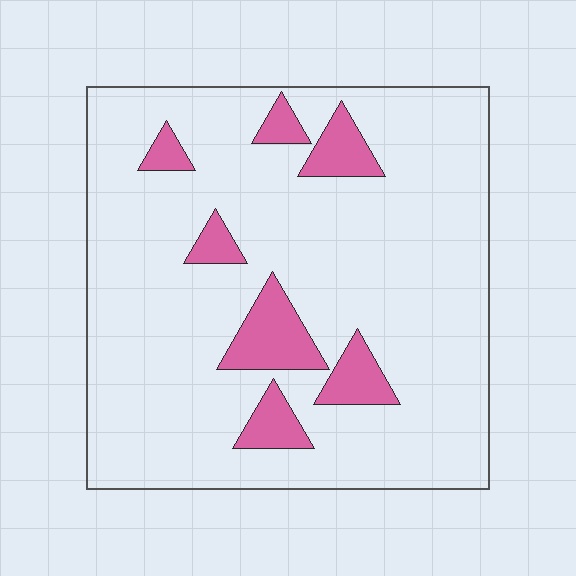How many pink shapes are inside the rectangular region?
7.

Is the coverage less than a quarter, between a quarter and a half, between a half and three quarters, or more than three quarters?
Less than a quarter.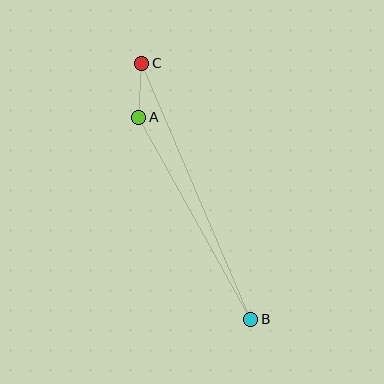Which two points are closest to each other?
Points A and C are closest to each other.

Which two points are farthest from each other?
Points B and C are farthest from each other.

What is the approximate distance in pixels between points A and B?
The distance between A and B is approximately 231 pixels.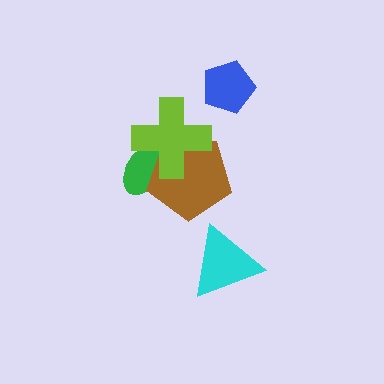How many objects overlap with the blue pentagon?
0 objects overlap with the blue pentagon.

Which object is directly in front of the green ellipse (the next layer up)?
The brown pentagon is directly in front of the green ellipse.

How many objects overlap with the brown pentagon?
2 objects overlap with the brown pentagon.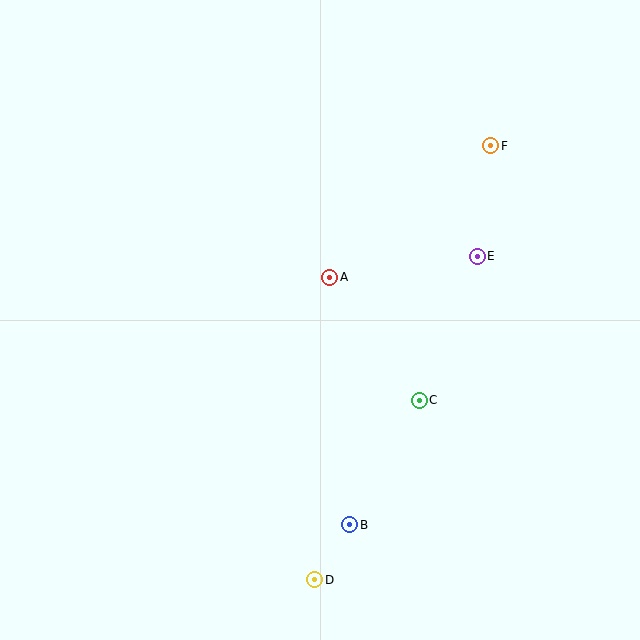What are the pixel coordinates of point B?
Point B is at (350, 525).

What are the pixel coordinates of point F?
Point F is at (491, 146).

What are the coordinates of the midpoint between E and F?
The midpoint between E and F is at (484, 201).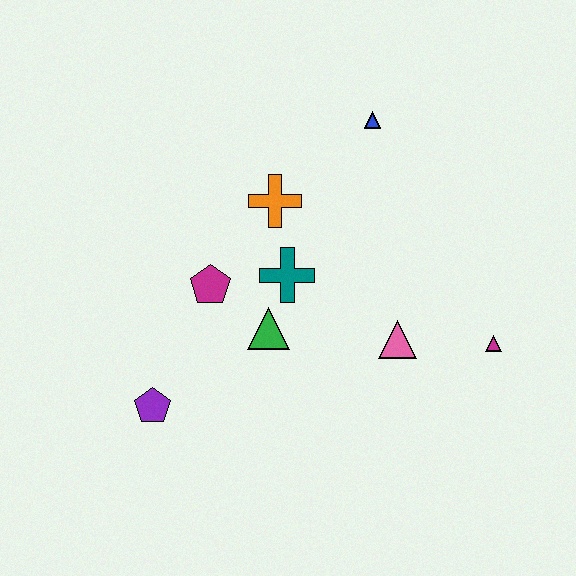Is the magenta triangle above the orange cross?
No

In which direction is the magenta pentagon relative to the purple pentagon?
The magenta pentagon is above the purple pentagon.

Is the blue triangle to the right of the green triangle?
Yes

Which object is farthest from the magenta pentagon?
The magenta triangle is farthest from the magenta pentagon.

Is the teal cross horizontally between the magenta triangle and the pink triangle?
No